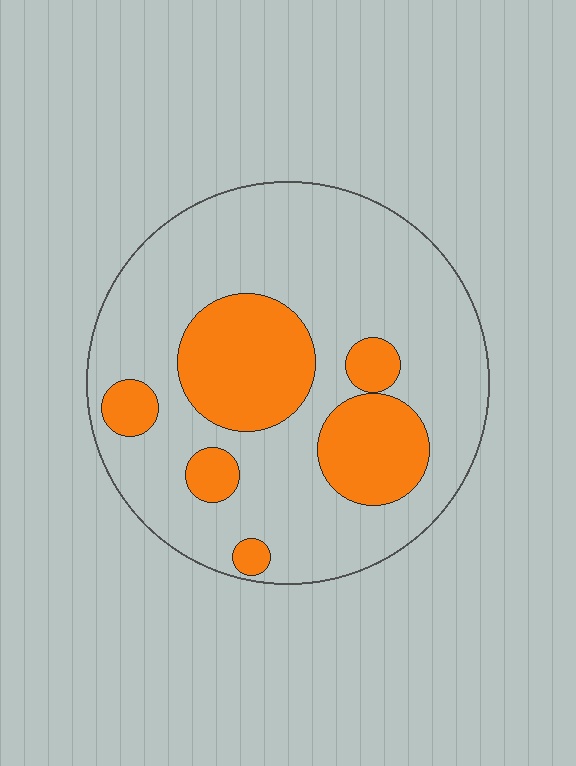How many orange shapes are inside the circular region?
6.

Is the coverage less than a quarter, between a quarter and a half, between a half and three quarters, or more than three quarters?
Between a quarter and a half.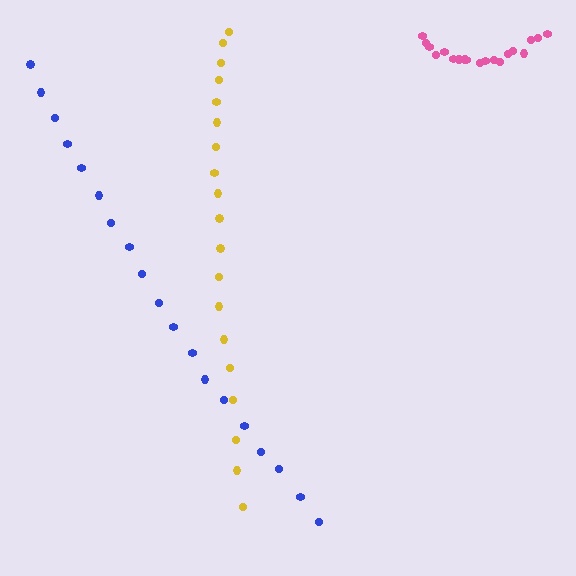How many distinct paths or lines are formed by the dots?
There are 3 distinct paths.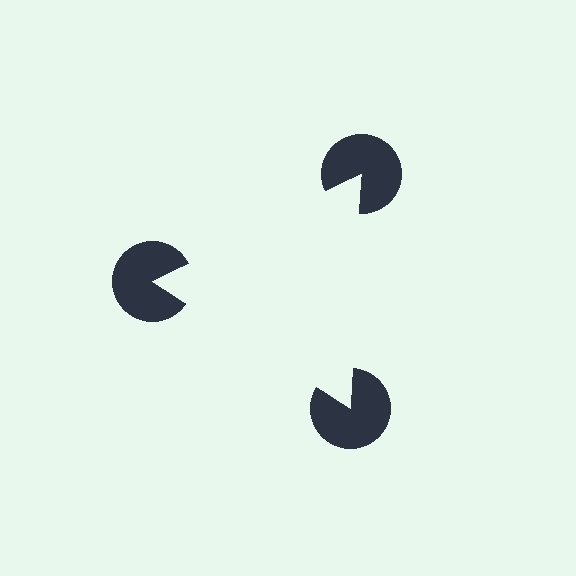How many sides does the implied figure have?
3 sides.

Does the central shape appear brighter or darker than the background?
It typically appears slightly brighter than the background, even though no actual brightness change is drawn.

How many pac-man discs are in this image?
There are 3 — one at each vertex of the illusory triangle.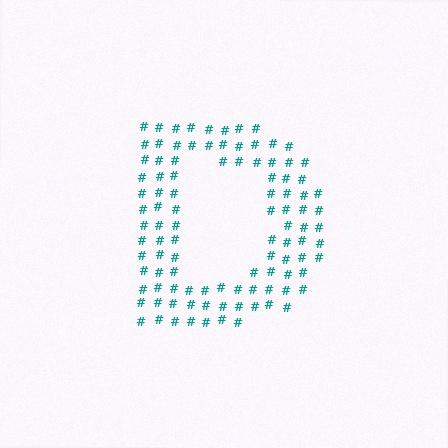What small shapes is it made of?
It is made of small hash symbols.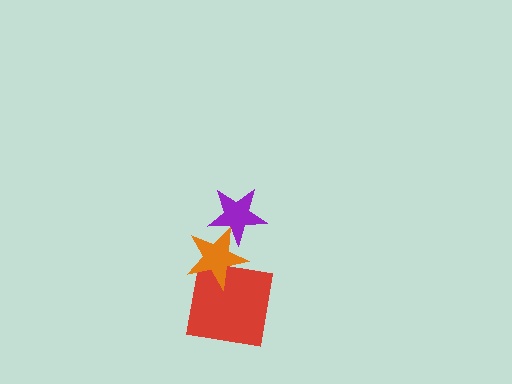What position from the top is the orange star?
The orange star is 2nd from the top.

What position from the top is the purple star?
The purple star is 1st from the top.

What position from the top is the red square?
The red square is 3rd from the top.